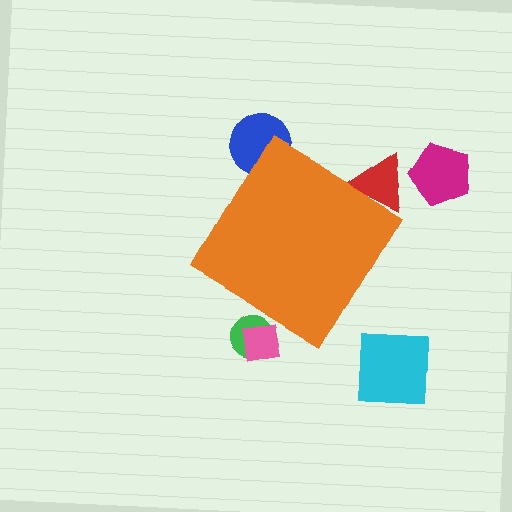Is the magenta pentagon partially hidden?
No, the magenta pentagon is fully visible.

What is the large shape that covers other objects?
An orange diamond.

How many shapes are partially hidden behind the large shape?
4 shapes are partially hidden.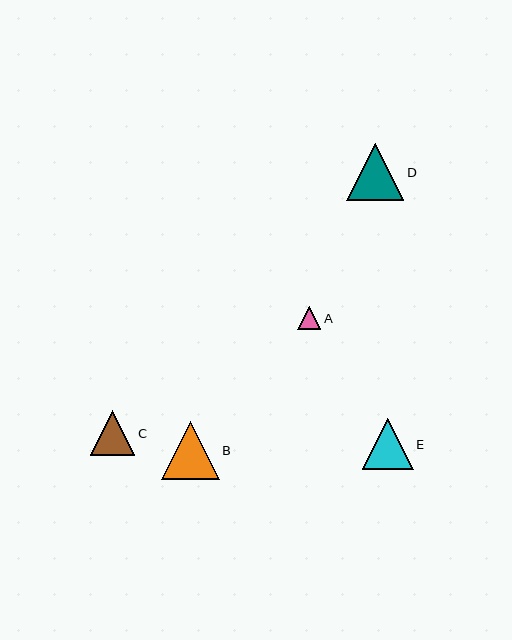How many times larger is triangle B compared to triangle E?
Triangle B is approximately 1.1 times the size of triangle E.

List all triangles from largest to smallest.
From largest to smallest: B, D, E, C, A.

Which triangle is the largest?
Triangle B is the largest with a size of approximately 58 pixels.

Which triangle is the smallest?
Triangle A is the smallest with a size of approximately 23 pixels.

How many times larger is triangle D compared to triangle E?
Triangle D is approximately 1.1 times the size of triangle E.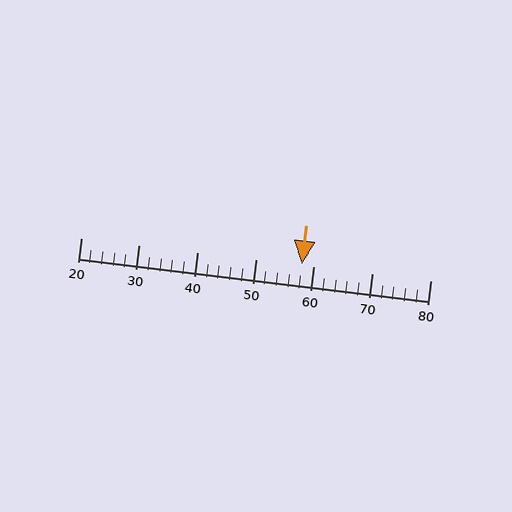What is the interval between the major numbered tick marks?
The major tick marks are spaced 10 units apart.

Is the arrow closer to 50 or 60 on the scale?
The arrow is closer to 60.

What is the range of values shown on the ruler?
The ruler shows values from 20 to 80.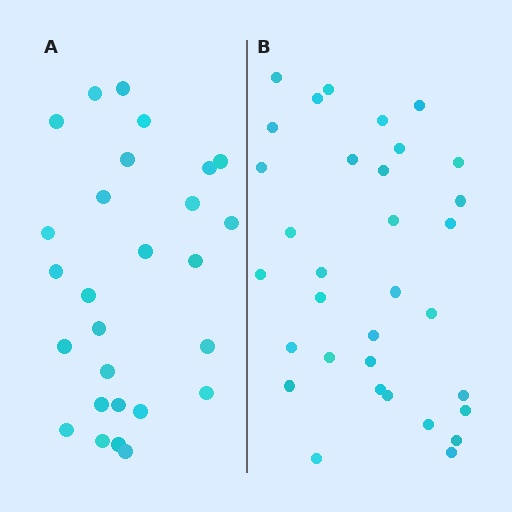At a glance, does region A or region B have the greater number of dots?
Region B (the right region) has more dots.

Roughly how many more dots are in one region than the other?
Region B has about 6 more dots than region A.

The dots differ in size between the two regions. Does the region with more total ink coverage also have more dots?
No. Region A has more total ink coverage because its dots are larger, but region B actually contains more individual dots. Total area can be misleading — the number of items is what matters here.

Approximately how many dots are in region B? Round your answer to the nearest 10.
About 30 dots. (The exact count is 33, which rounds to 30.)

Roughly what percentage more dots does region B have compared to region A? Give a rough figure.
About 20% more.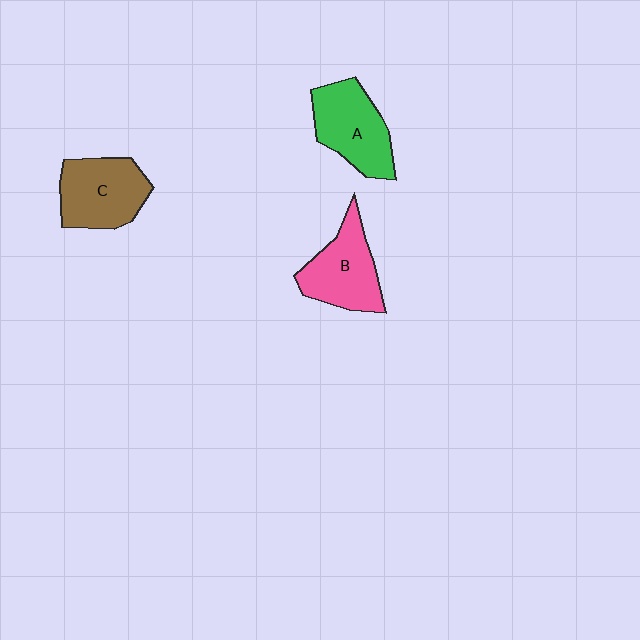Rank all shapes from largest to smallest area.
From largest to smallest: C (brown), A (green), B (pink).